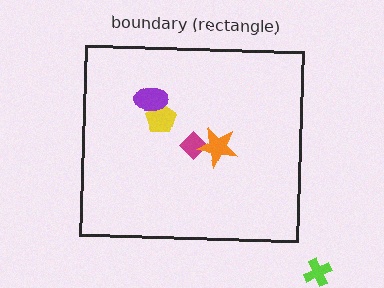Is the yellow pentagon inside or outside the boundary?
Inside.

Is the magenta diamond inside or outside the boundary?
Inside.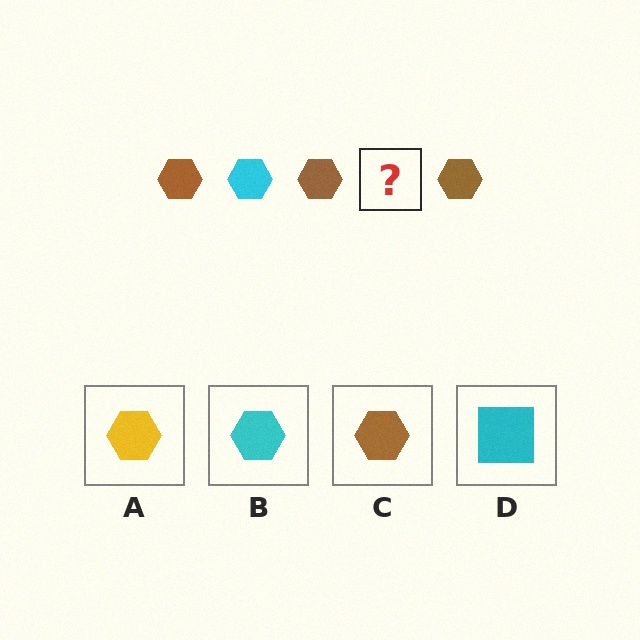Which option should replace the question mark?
Option B.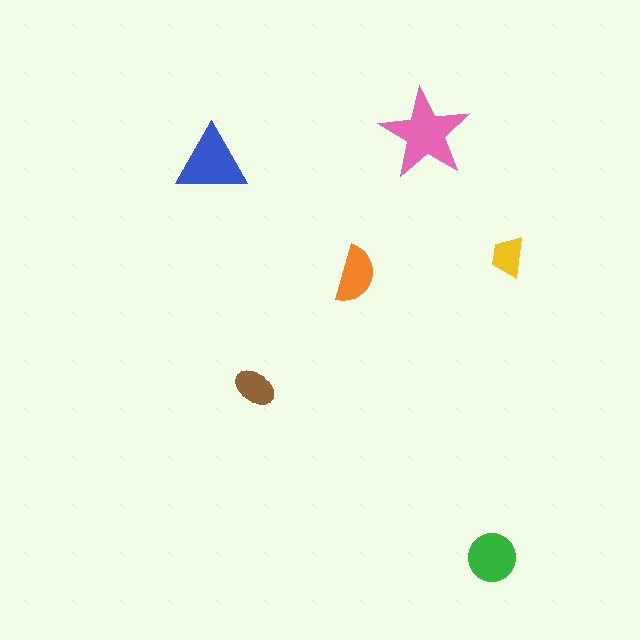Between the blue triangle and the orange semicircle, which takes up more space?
The blue triangle.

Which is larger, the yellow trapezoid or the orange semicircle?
The orange semicircle.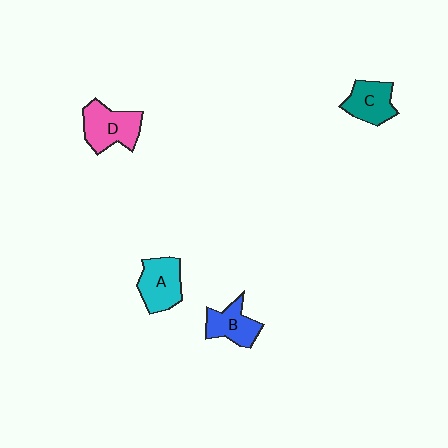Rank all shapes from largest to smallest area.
From largest to smallest: D (pink), A (cyan), C (teal), B (blue).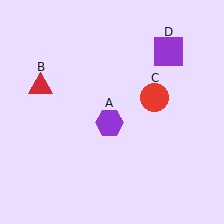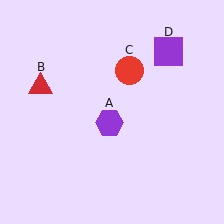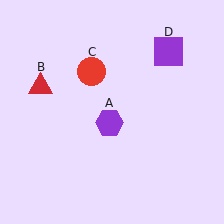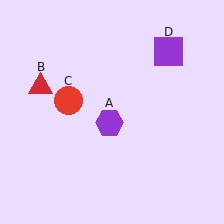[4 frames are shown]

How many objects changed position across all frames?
1 object changed position: red circle (object C).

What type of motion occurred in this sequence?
The red circle (object C) rotated counterclockwise around the center of the scene.